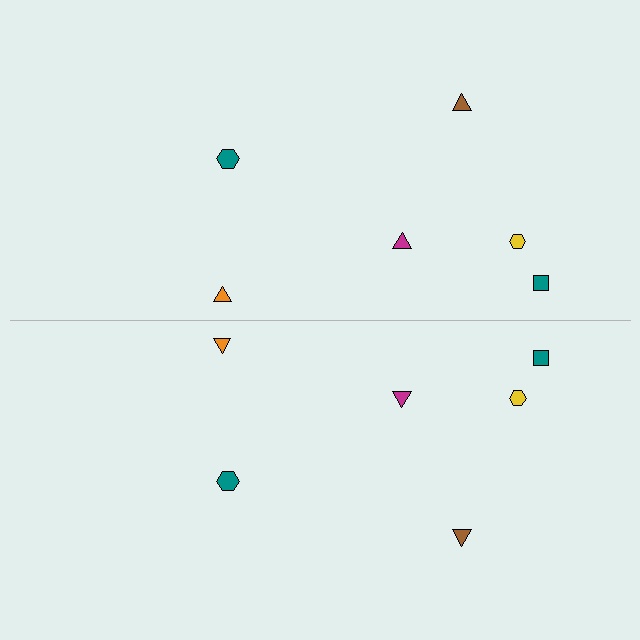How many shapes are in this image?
There are 12 shapes in this image.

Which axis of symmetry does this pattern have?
The pattern has a horizontal axis of symmetry running through the center of the image.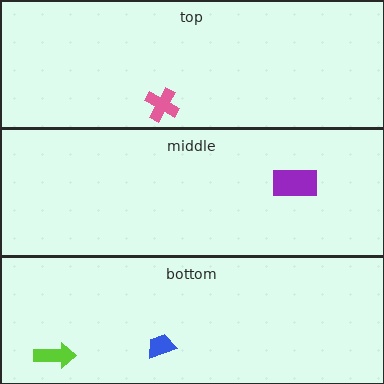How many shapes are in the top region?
1.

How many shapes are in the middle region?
1.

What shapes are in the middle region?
The purple rectangle.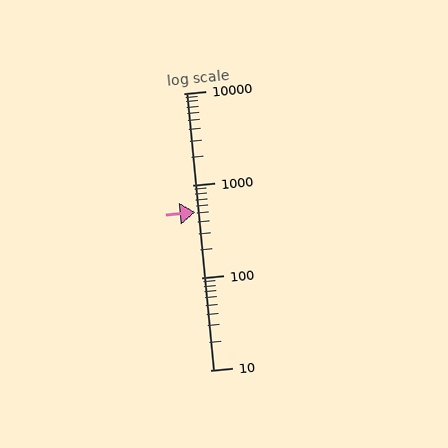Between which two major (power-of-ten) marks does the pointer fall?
The pointer is between 100 and 1000.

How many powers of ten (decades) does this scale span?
The scale spans 3 decades, from 10 to 10000.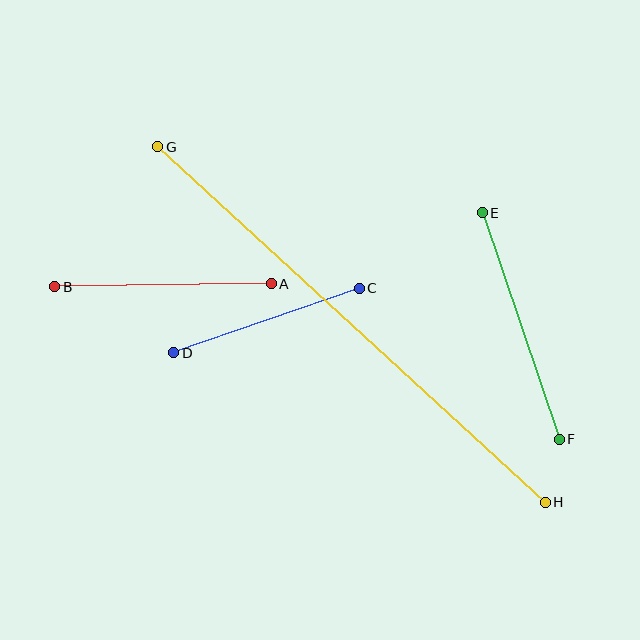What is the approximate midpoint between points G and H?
The midpoint is at approximately (352, 324) pixels.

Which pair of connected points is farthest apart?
Points G and H are farthest apart.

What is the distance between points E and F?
The distance is approximately 239 pixels.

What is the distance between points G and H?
The distance is approximately 526 pixels.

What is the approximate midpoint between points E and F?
The midpoint is at approximately (521, 326) pixels.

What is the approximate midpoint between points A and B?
The midpoint is at approximately (163, 285) pixels.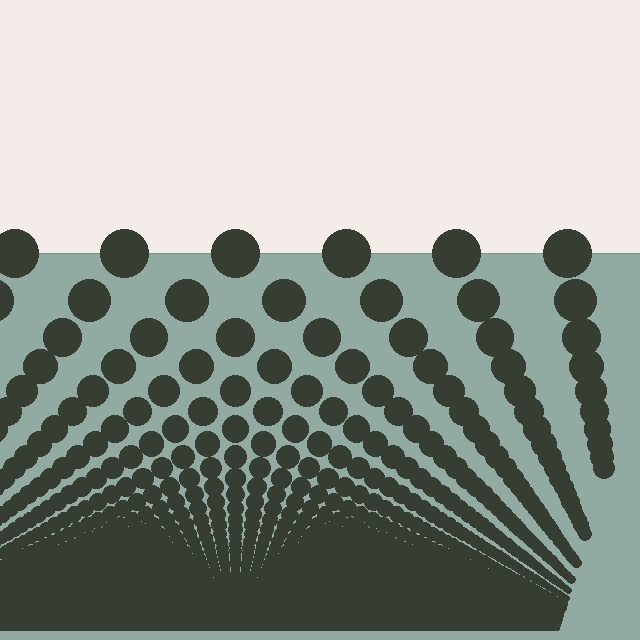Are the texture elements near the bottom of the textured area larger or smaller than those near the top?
Smaller. The gradient is inverted — elements near the bottom are smaller and denser.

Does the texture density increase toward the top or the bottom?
Density increases toward the bottom.